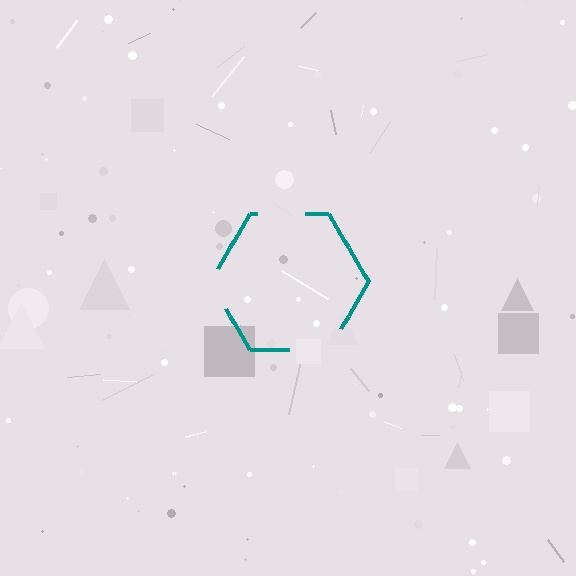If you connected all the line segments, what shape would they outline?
They would outline a hexagon.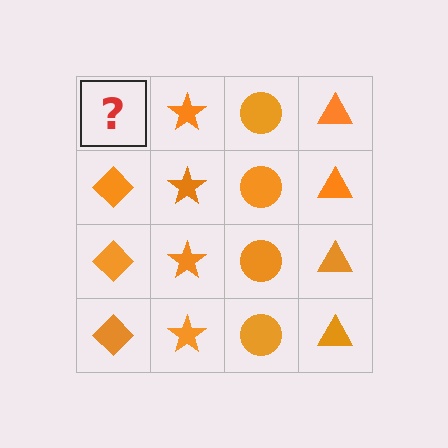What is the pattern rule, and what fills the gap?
The rule is that each column has a consistent shape. The gap should be filled with an orange diamond.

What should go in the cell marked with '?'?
The missing cell should contain an orange diamond.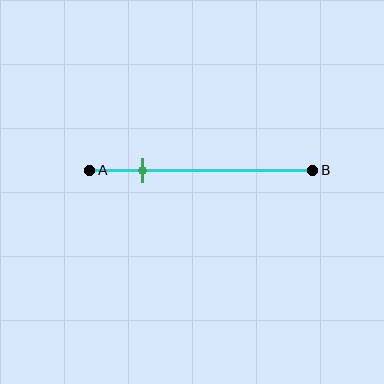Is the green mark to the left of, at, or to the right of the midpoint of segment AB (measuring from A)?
The green mark is to the left of the midpoint of segment AB.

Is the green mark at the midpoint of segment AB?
No, the mark is at about 25% from A, not at the 50% midpoint.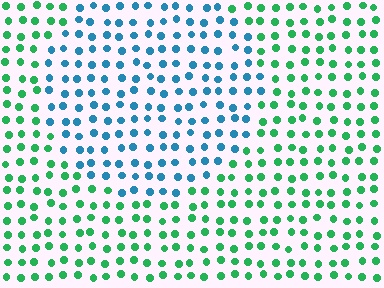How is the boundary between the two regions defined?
The boundary is defined purely by a slight shift in hue (about 57 degrees). Spacing, size, and orientation are identical on both sides.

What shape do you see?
I see a circle.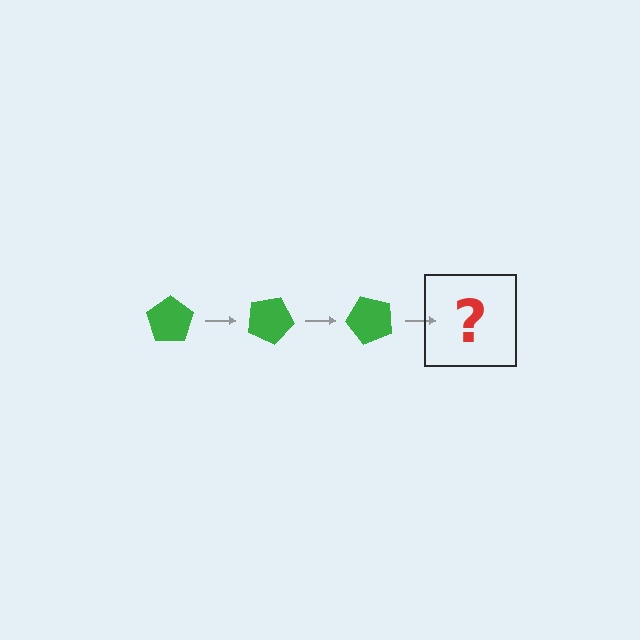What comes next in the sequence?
The next element should be a green pentagon rotated 75 degrees.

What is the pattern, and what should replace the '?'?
The pattern is that the pentagon rotates 25 degrees each step. The '?' should be a green pentagon rotated 75 degrees.